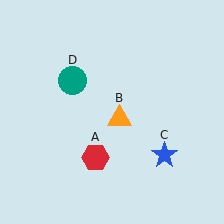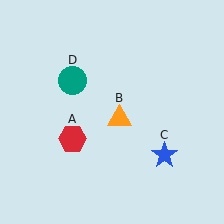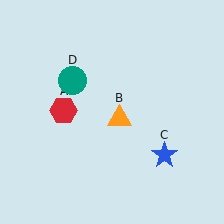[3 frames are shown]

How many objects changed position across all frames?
1 object changed position: red hexagon (object A).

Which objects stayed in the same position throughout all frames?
Orange triangle (object B) and blue star (object C) and teal circle (object D) remained stationary.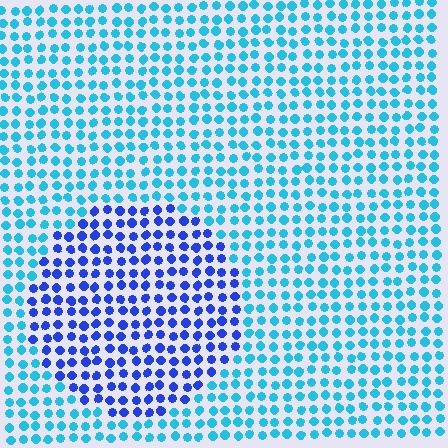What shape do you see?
I see a circle.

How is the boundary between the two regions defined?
The boundary is defined purely by a slight shift in hue (about 41 degrees). Spacing, size, and orientation are identical on both sides.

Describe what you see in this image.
The image is filled with small cyan elements in a uniform arrangement. A circle-shaped region is visible where the elements are tinted to a slightly different hue, forming a subtle color boundary.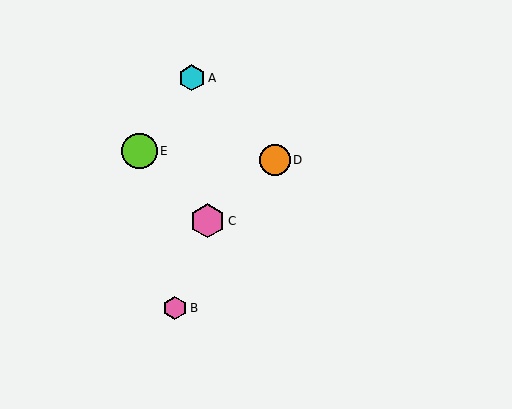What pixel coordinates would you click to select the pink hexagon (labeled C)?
Click at (208, 221) to select the pink hexagon C.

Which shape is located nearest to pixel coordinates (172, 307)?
The pink hexagon (labeled B) at (175, 308) is nearest to that location.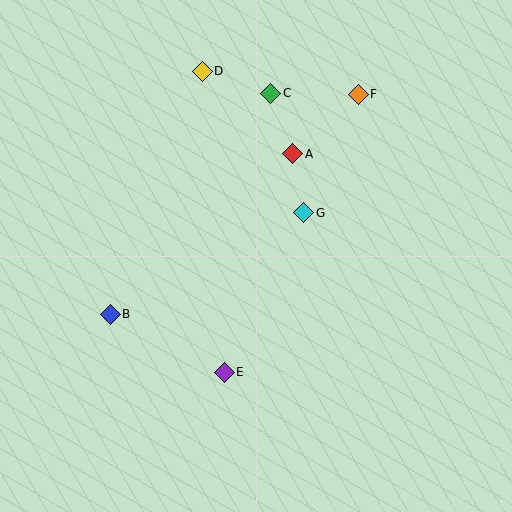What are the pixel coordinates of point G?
Point G is at (304, 213).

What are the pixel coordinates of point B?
Point B is at (110, 314).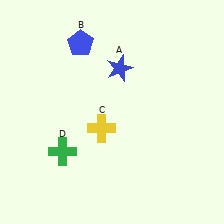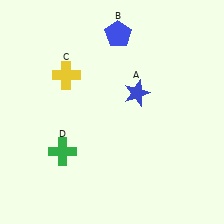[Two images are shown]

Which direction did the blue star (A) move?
The blue star (A) moved down.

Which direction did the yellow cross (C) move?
The yellow cross (C) moved up.